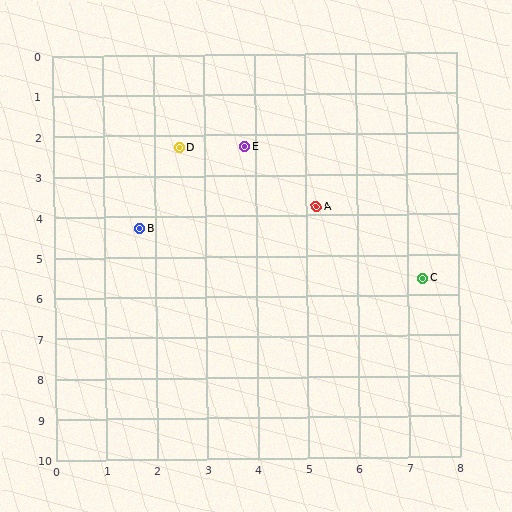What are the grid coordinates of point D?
Point D is at approximately (2.5, 2.3).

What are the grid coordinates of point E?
Point E is at approximately (3.8, 2.3).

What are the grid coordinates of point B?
Point B is at approximately (1.7, 4.3).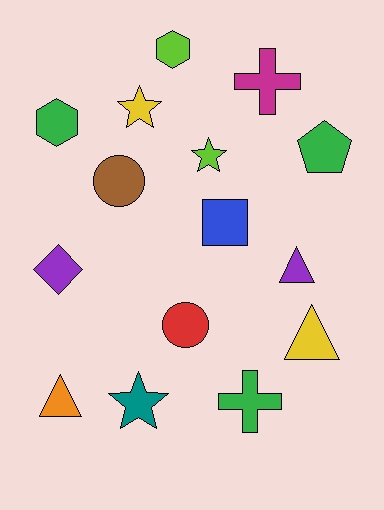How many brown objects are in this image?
There is 1 brown object.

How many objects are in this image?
There are 15 objects.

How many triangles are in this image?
There are 3 triangles.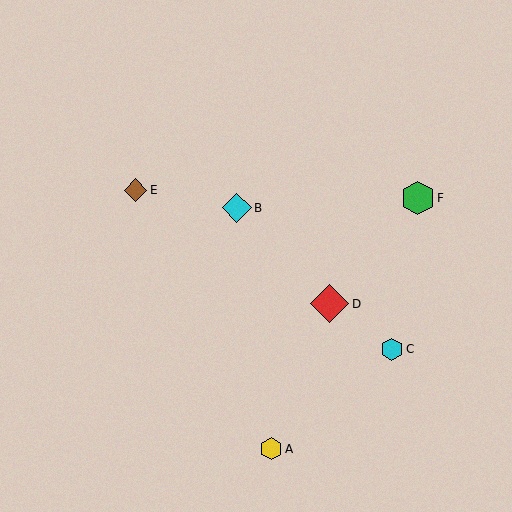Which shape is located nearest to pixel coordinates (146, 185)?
The brown diamond (labeled E) at (135, 190) is nearest to that location.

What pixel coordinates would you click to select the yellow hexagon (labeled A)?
Click at (271, 449) to select the yellow hexagon A.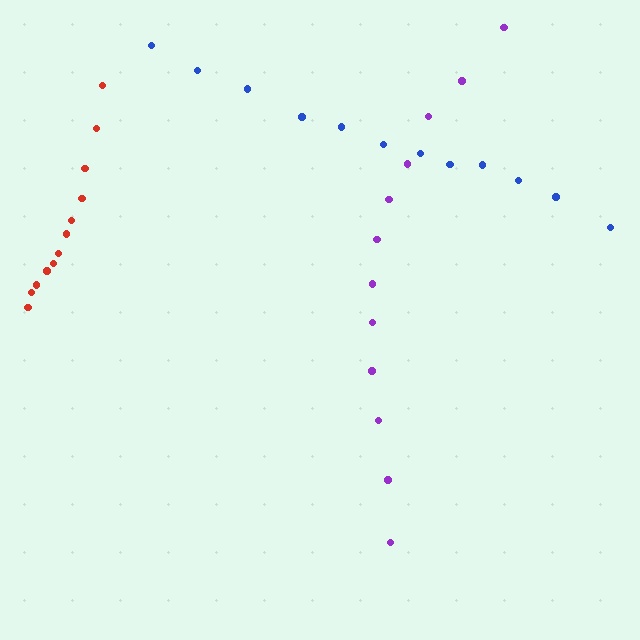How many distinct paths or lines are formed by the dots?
There are 3 distinct paths.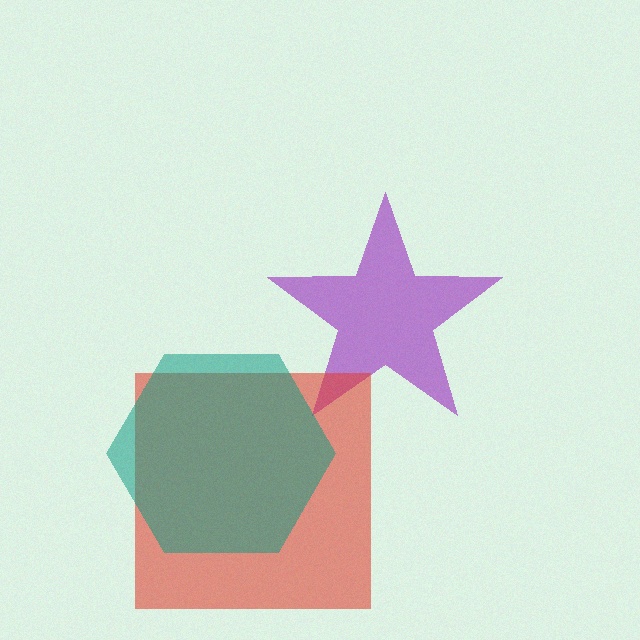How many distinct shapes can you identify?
There are 3 distinct shapes: a purple star, a red square, a teal hexagon.